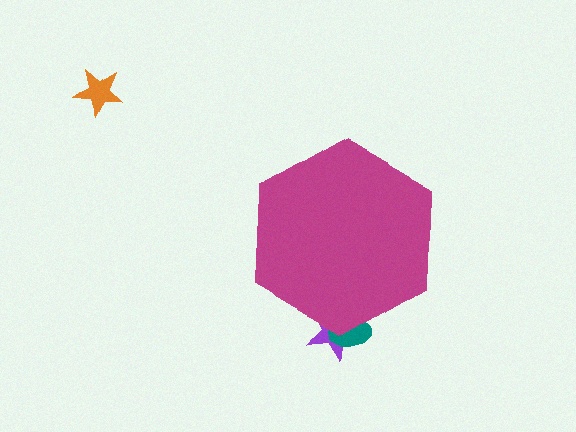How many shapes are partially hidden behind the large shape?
2 shapes are partially hidden.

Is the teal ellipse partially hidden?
Yes, the teal ellipse is partially hidden behind the magenta hexagon.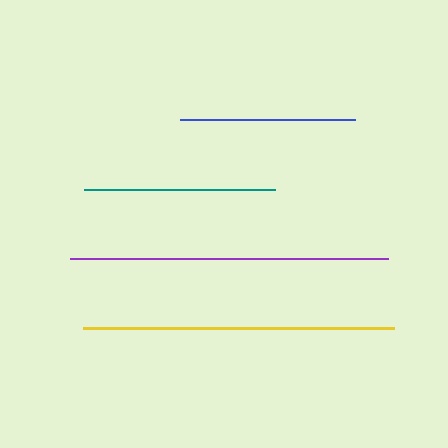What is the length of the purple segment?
The purple segment is approximately 318 pixels long.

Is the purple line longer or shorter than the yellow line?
The purple line is longer than the yellow line.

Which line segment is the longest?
The purple line is the longest at approximately 318 pixels.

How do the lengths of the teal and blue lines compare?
The teal and blue lines are approximately the same length.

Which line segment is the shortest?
The blue line is the shortest at approximately 176 pixels.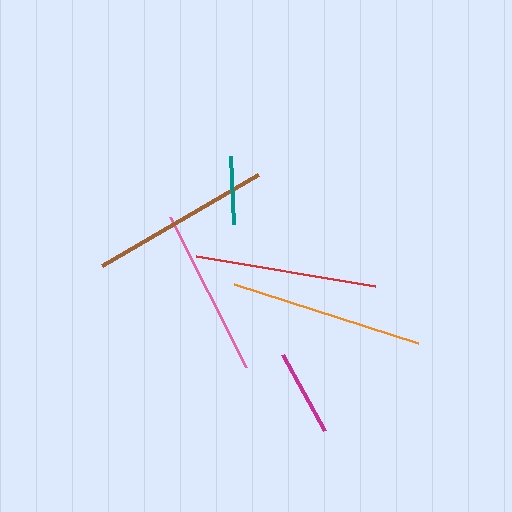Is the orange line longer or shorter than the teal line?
The orange line is longer than the teal line.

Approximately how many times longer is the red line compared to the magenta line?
The red line is approximately 2.1 times the length of the magenta line.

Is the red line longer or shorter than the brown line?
The red line is longer than the brown line.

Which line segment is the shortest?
The teal line is the shortest at approximately 67 pixels.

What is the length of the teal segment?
The teal segment is approximately 67 pixels long.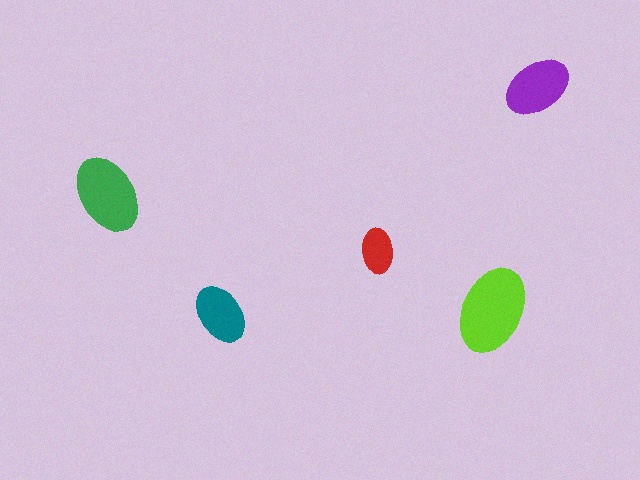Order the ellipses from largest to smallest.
the lime one, the green one, the purple one, the teal one, the red one.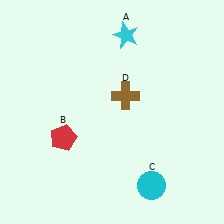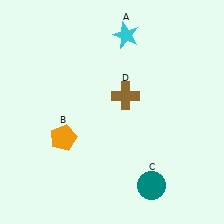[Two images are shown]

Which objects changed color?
B changed from red to orange. C changed from cyan to teal.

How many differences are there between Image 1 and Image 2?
There are 2 differences between the two images.